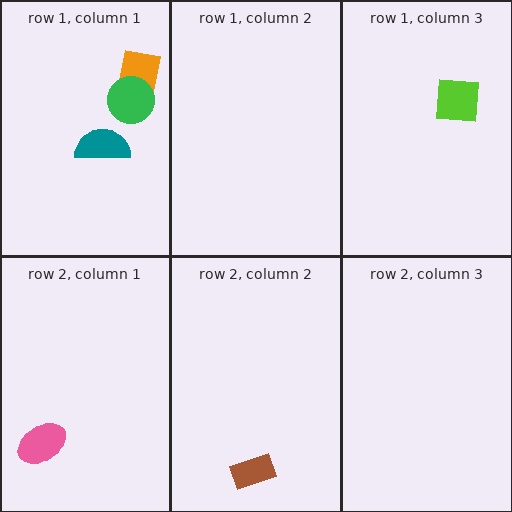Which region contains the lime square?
The row 1, column 3 region.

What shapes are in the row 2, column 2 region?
The brown rectangle.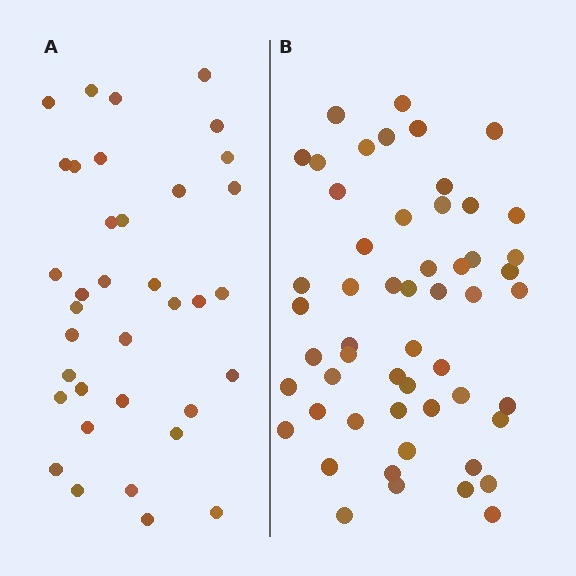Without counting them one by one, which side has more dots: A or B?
Region B (the right region) has more dots.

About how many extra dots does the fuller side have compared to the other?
Region B has approximately 20 more dots than region A.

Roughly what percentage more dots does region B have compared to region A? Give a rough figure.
About 50% more.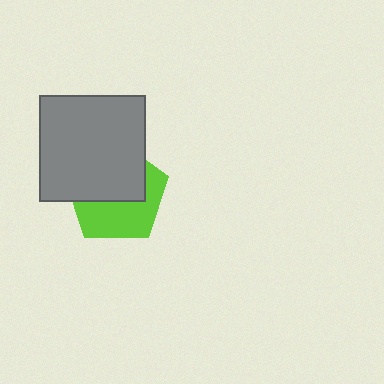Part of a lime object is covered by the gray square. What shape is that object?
It is a pentagon.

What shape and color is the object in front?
The object in front is a gray square.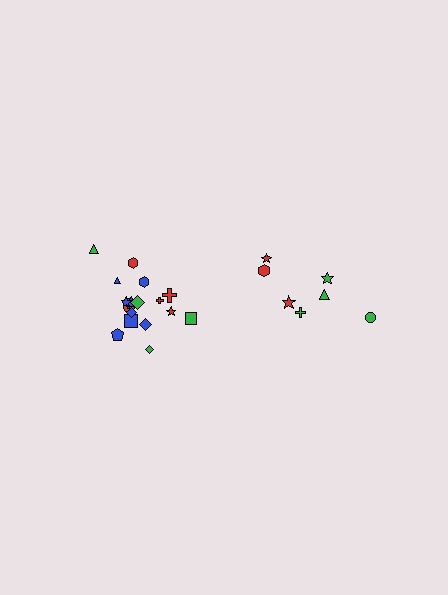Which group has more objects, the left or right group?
The left group.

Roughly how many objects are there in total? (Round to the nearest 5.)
Roughly 25 objects in total.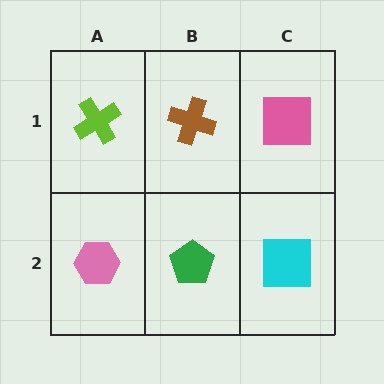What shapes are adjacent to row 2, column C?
A pink square (row 1, column C), a green pentagon (row 2, column B).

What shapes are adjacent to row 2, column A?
A lime cross (row 1, column A), a green pentagon (row 2, column B).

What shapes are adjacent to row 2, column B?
A brown cross (row 1, column B), a pink hexagon (row 2, column A), a cyan square (row 2, column C).